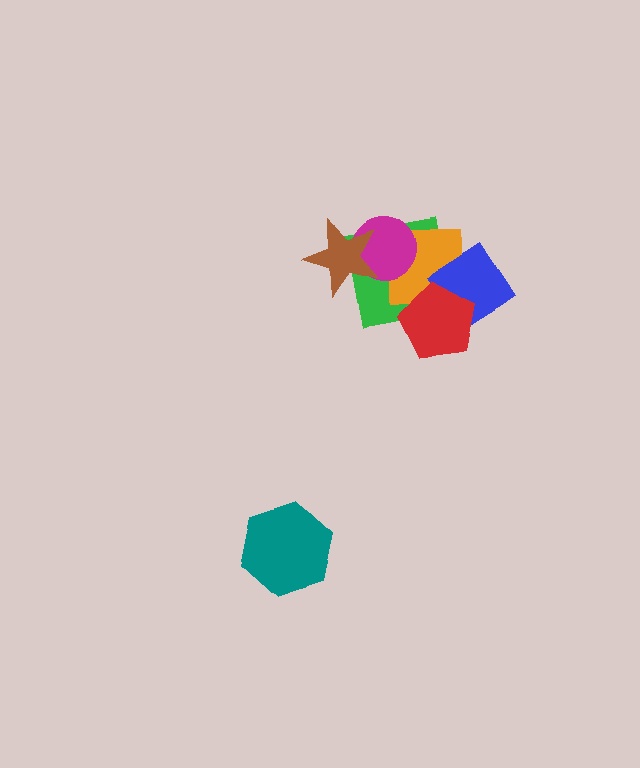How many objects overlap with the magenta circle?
3 objects overlap with the magenta circle.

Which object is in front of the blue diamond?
The red pentagon is in front of the blue diamond.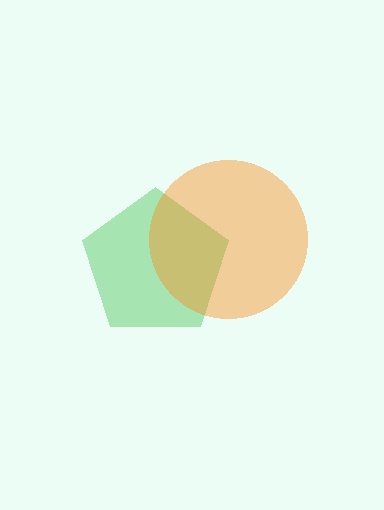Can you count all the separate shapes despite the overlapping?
Yes, there are 2 separate shapes.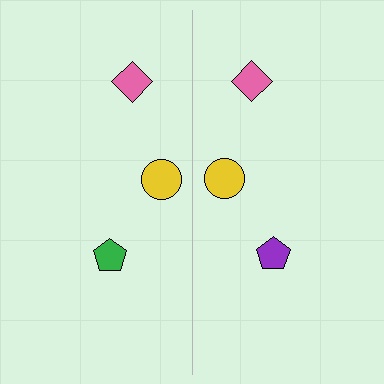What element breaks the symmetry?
The purple pentagon on the right side breaks the symmetry — its mirror counterpart is green.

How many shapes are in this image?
There are 6 shapes in this image.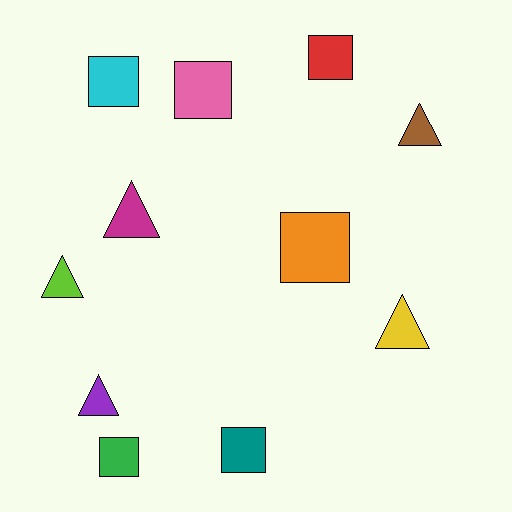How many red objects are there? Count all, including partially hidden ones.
There is 1 red object.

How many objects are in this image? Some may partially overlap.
There are 11 objects.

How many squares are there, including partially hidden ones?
There are 6 squares.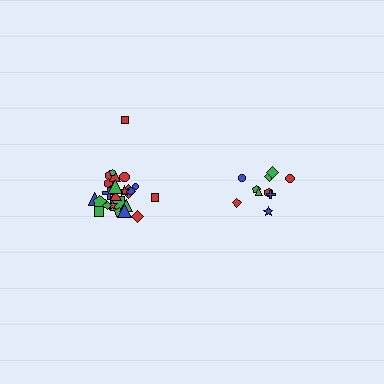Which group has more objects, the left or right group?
The left group.